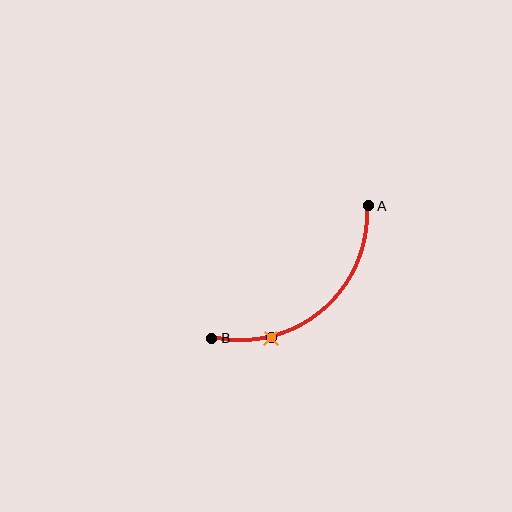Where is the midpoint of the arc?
The arc midpoint is the point on the curve farthest from the straight line joining A and B. It sits below and to the right of that line.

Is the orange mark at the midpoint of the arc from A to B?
No. The orange mark lies on the arc but is closer to endpoint B. The arc midpoint would be at the point on the curve equidistant along the arc from both A and B.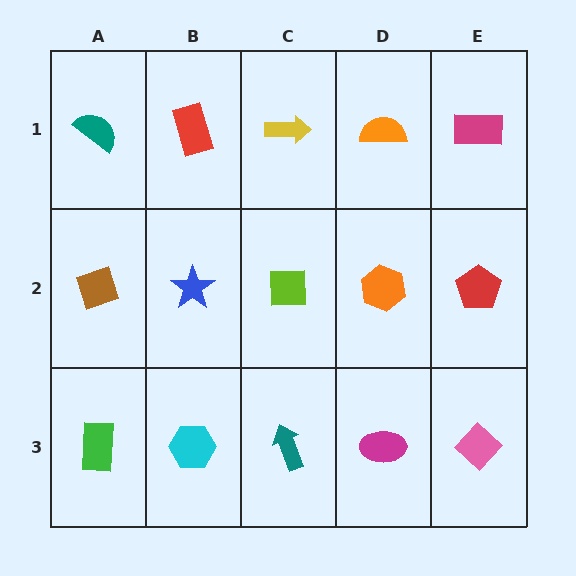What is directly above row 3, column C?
A lime square.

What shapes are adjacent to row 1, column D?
An orange hexagon (row 2, column D), a yellow arrow (row 1, column C), a magenta rectangle (row 1, column E).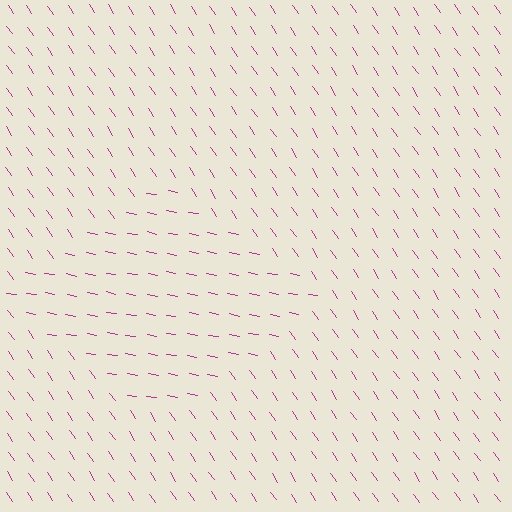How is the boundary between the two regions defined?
The boundary is defined purely by a change in line orientation (approximately 45 degrees difference). All lines are the same color and thickness.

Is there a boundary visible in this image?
Yes, there is a texture boundary formed by a change in line orientation.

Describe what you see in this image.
The image is filled with small magenta line segments. A diamond region in the image has lines oriented differently from the surrounding lines, creating a visible texture boundary.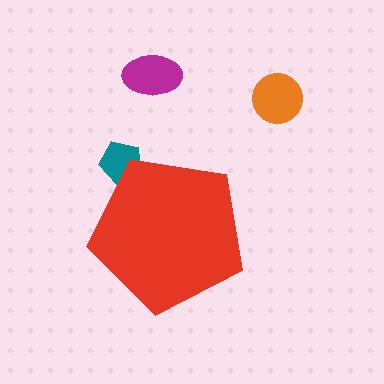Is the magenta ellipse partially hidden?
No, the magenta ellipse is fully visible.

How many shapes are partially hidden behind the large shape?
1 shape is partially hidden.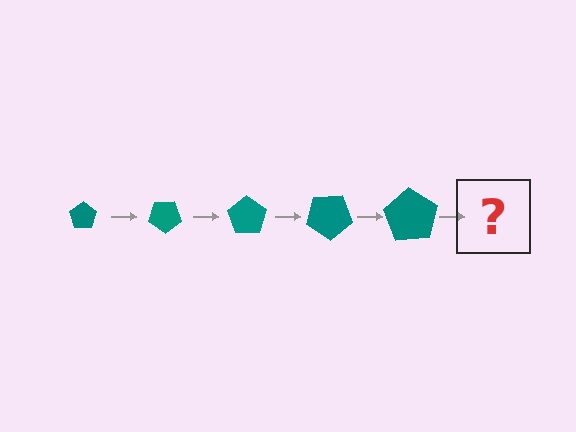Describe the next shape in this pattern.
It should be a pentagon, larger than the previous one and rotated 175 degrees from the start.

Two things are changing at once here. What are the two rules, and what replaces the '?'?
The two rules are that the pentagon grows larger each step and it rotates 35 degrees each step. The '?' should be a pentagon, larger than the previous one and rotated 175 degrees from the start.